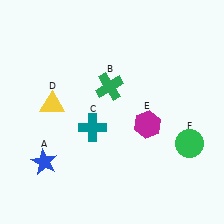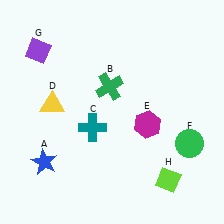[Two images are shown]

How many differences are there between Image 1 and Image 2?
There are 2 differences between the two images.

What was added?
A purple diamond (G), a lime diamond (H) were added in Image 2.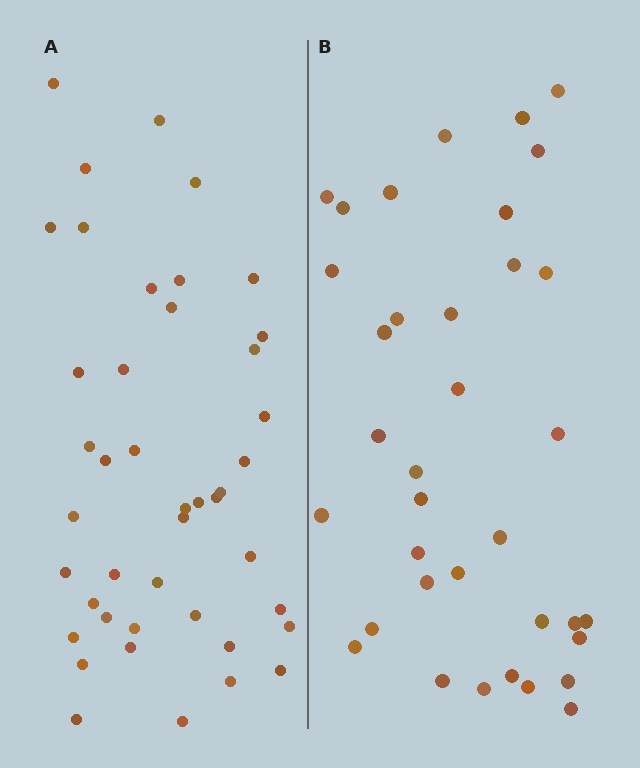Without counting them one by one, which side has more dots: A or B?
Region A (the left region) has more dots.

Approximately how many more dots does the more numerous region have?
Region A has roughly 8 or so more dots than region B.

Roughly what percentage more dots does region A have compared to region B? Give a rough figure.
About 20% more.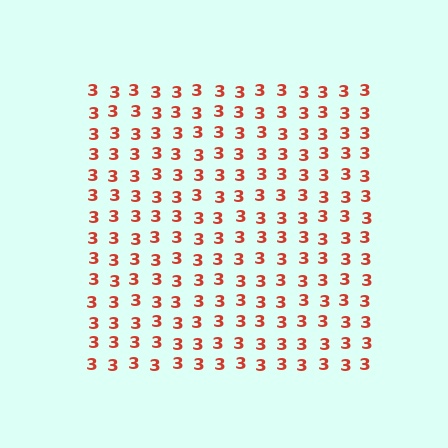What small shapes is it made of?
It is made of small digit 3's.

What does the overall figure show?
The overall figure shows a square.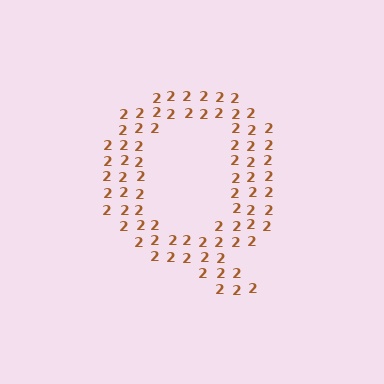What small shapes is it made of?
It is made of small digit 2's.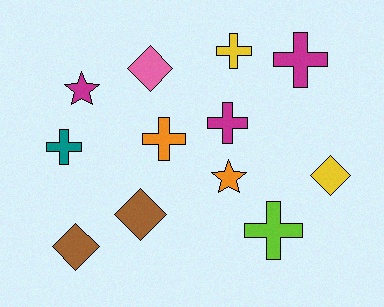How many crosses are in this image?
There are 6 crosses.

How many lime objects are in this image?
There is 1 lime object.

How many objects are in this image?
There are 12 objects.